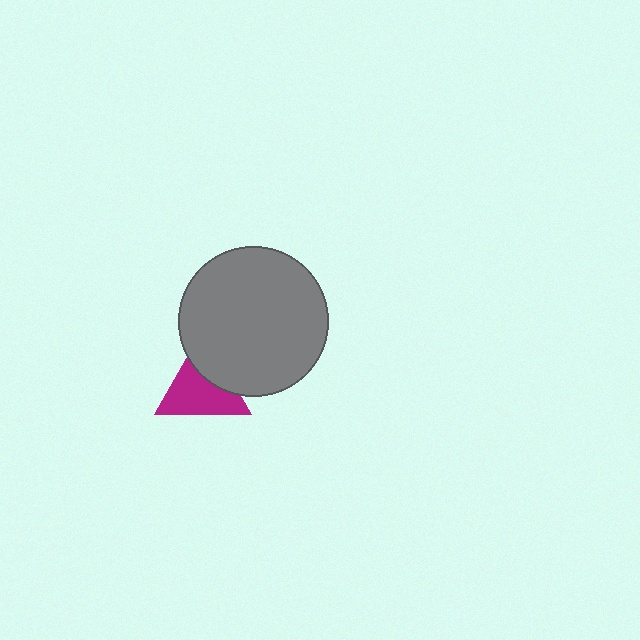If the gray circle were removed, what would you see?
You would see the complete magenta triangle.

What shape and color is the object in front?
The object in front is a gray circle.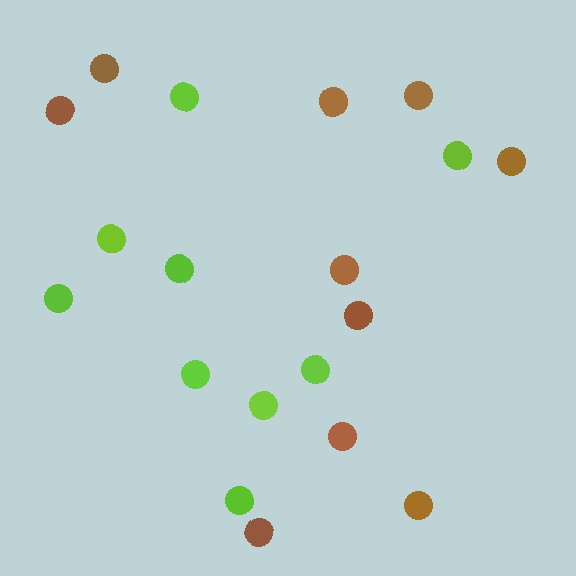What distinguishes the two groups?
There are 2 groups: one group of lime circles (9) and one group of brown circles (10).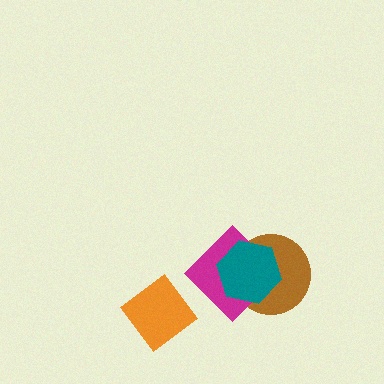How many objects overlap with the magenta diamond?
2 objects overlap with the magenta diamond.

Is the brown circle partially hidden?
Yes, it is partially covered by another shape.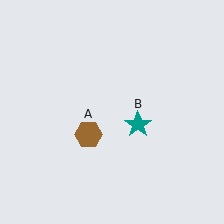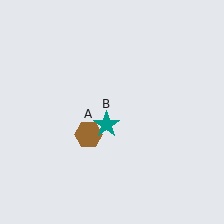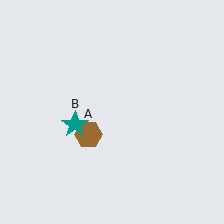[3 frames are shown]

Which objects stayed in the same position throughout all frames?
Brown hexagon (object A) remained stationary.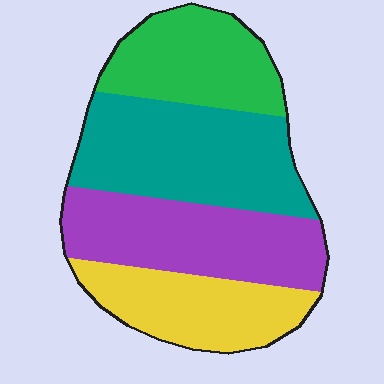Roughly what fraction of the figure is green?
Green takes up about one fifth (1/5) of the figure.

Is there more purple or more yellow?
Purple.